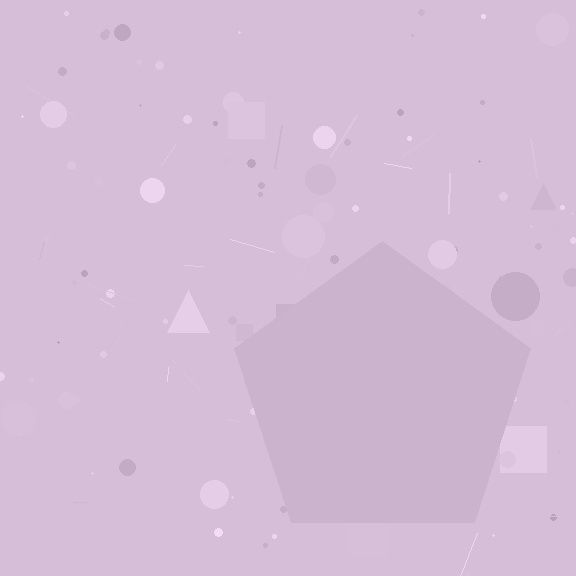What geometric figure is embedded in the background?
A pentagon is embedded in the background.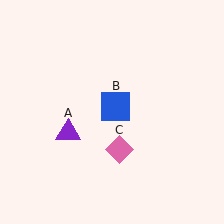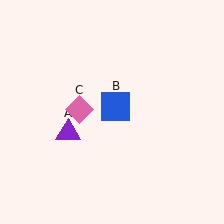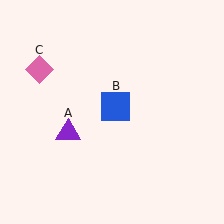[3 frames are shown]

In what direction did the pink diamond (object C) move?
The pink diamond (object C) moved up and to the left.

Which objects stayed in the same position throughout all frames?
Purple triangle (object A) and blue square (object B) remained stationary.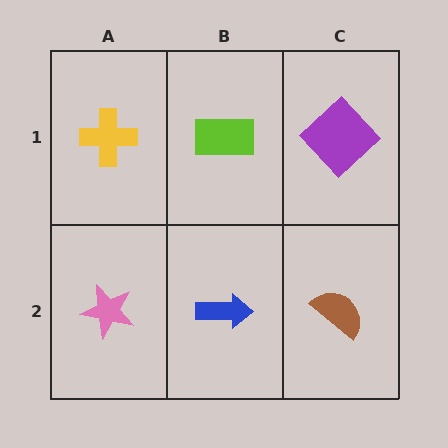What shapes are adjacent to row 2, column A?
A yellow cross (row 1, column A), a blue arrow (row 2, column B).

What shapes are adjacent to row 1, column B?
A blue arrow (row 2, column B), a yellow cross (row 1, column A), a purple diamond (row 1, column C).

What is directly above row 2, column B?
A lime rectangle.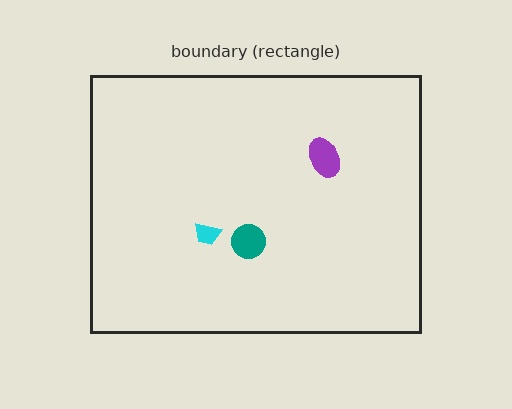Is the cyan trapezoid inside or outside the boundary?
Inside.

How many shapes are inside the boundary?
3 inside, 0 outside.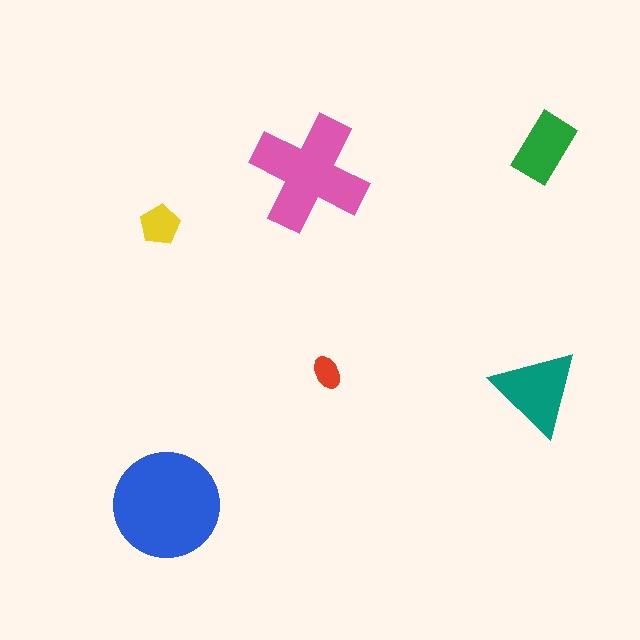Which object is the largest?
The blue circle.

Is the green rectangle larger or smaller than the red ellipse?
Larger.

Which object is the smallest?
The red ellipse.